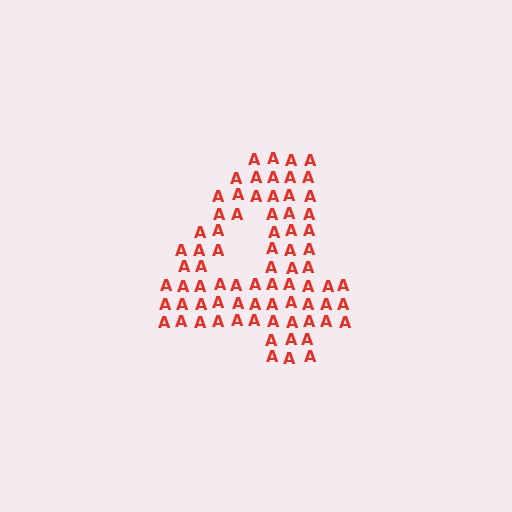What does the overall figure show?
The overall figure shows the digit 4.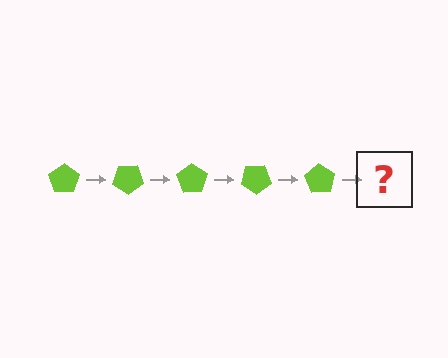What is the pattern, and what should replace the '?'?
The pattern is that the pentagon rotates 35 degrees each step. The '?' should be a lime pentagon rotated 175 degrees.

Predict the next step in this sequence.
The next step is a lime pentagon rotated 175 degrees.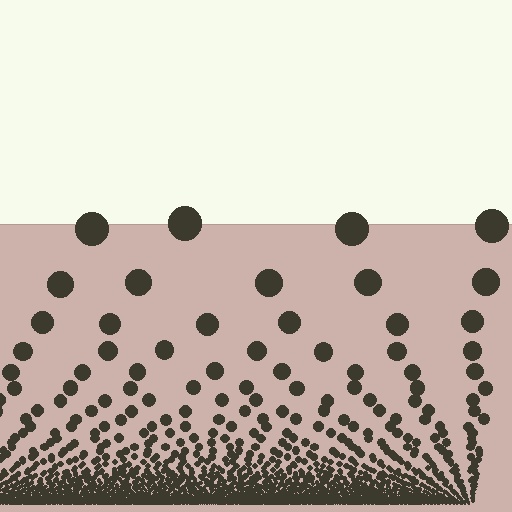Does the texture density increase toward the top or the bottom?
Density increases toward the bottom.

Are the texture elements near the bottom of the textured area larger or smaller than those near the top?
Smaller. The gradient is inverted — elements near the bottom are smaller and denser.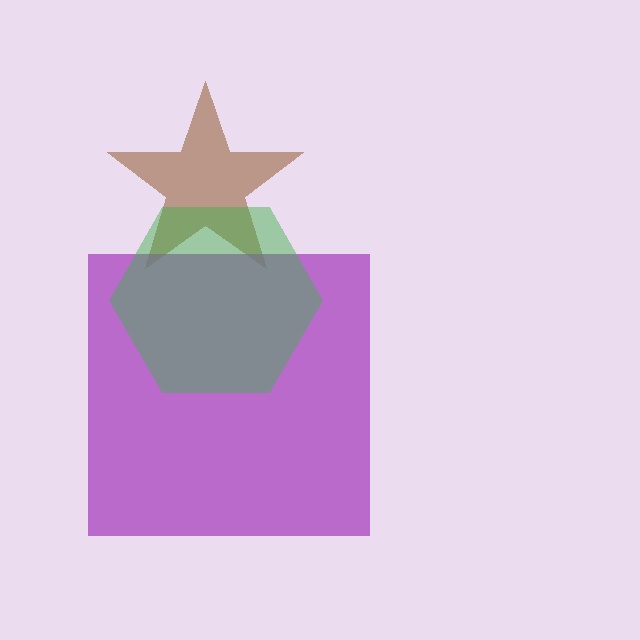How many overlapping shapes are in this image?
There are 3 overlapping shapes in the image.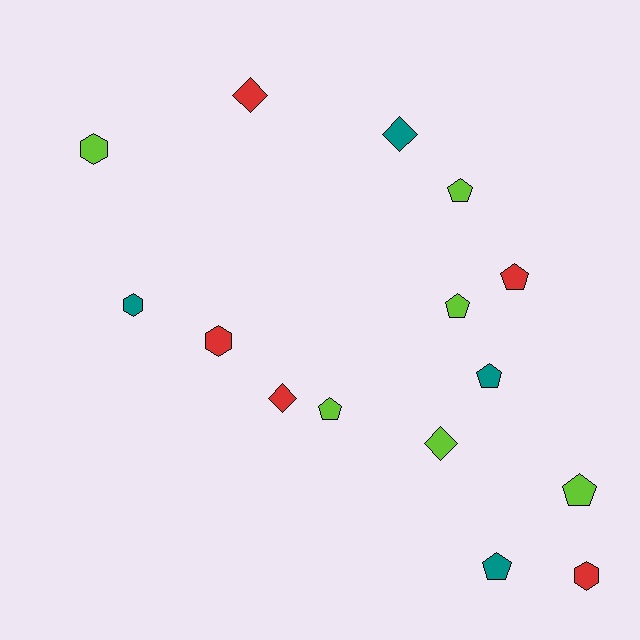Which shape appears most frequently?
Pentagon, with 7 objects.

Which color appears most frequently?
Lime, with 6 objects.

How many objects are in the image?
There are 15 objects.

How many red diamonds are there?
There are 2 red diamonds.